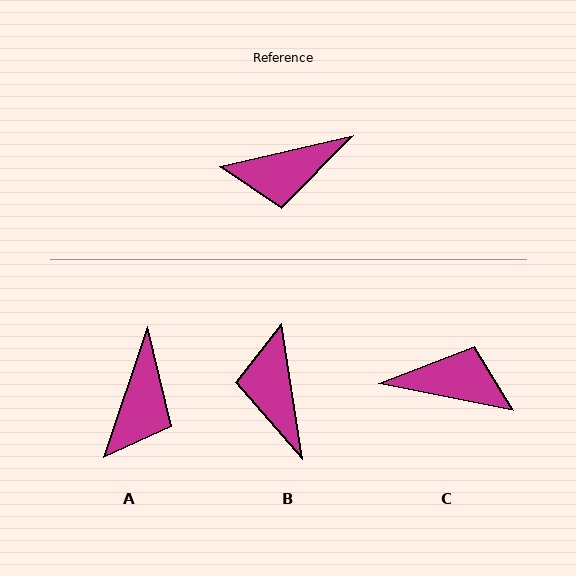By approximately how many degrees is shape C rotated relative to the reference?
Approximately 156 degrees counter-clockwise.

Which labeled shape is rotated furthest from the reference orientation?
C, about 156 degrees away.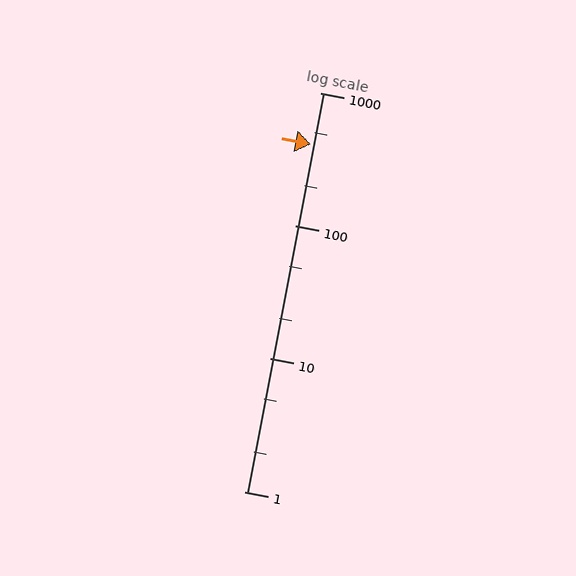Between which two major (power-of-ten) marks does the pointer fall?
The pointer is between 100 and 1000.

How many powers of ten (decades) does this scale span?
The scale spans 3 decades, from 1 to 1000.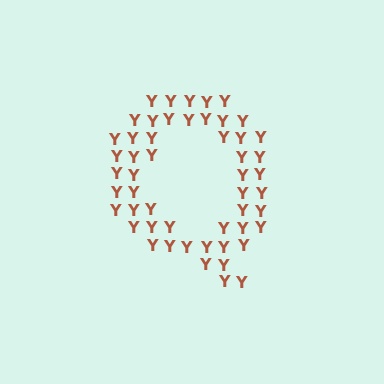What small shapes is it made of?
It is made of small letter Y's.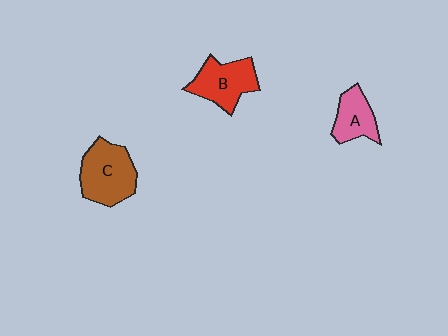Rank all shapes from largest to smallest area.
From largest to smallest: C (brown), B (red), A (pink).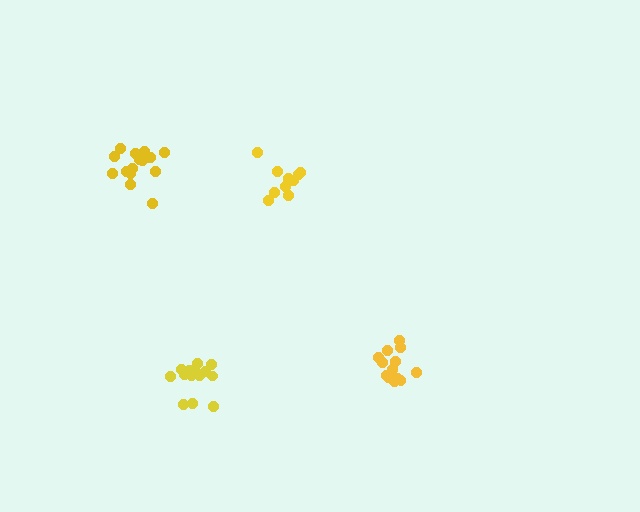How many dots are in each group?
Group 1: 15 dots, Group 2: 13 dots, Group 3: 10 dots, Group 4: 14 dots (52 total).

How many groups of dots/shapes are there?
There are 4 groups.